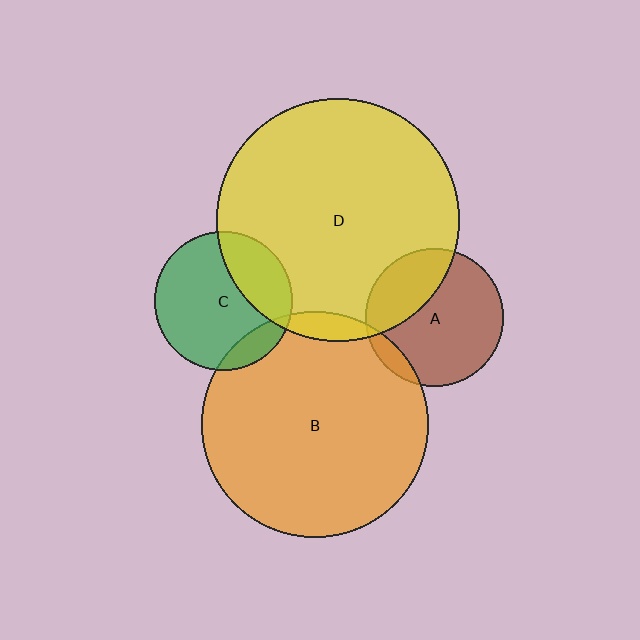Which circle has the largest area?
Circle D (yellow).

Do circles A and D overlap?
Yes.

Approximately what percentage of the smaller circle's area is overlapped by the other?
Approximately 30%.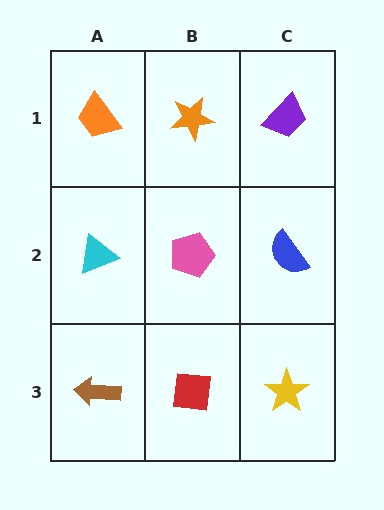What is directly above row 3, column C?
A blue semicircle.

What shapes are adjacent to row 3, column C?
A blue semicircle (row 2, column C), a red square (row 3, column B).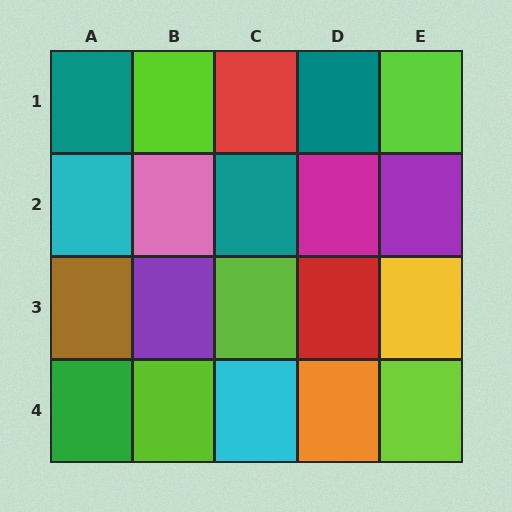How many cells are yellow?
1 cell is yellow.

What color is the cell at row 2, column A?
Cyan.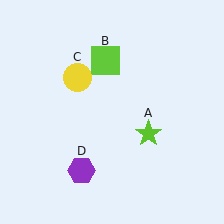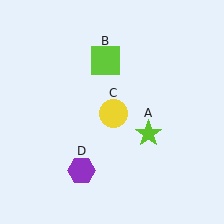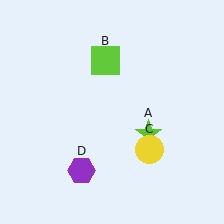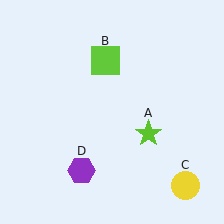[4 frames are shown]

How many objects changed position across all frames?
1 object changed position: yellow circle (object C).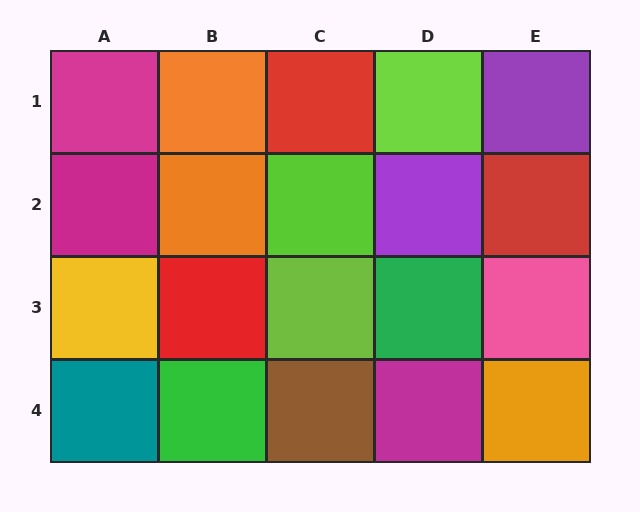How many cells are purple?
2 cells are purple.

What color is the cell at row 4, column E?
Orange.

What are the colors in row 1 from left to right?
Magenta, orange, red, lime, purple.